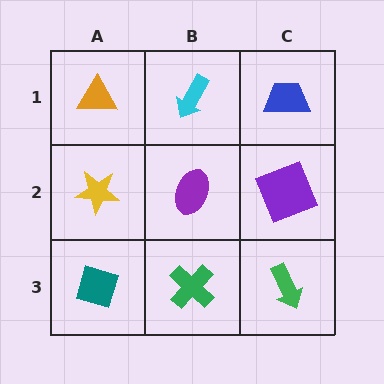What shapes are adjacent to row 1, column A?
A yellow star (row 2, column A), a cyan arrow (row 1, column B).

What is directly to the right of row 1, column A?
A cyan arrow.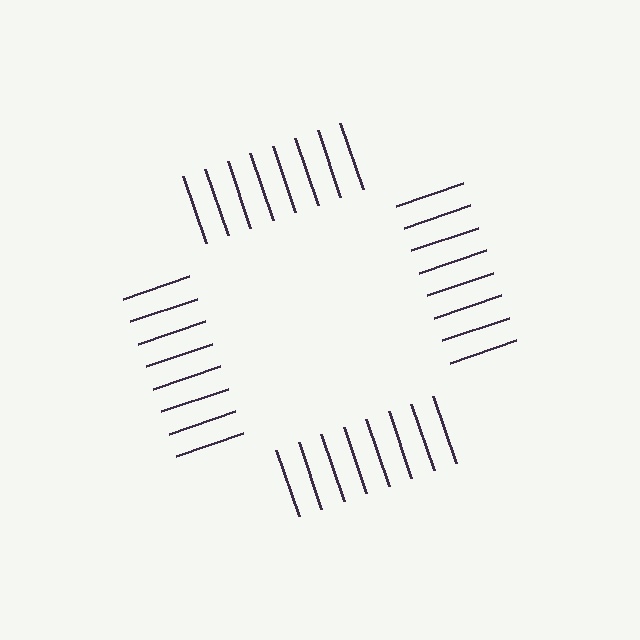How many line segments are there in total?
32 — 8 along each of the 4 edges.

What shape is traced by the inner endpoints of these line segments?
An illusory square — the line segments terminate on its edges but no continuous stroke is drawn.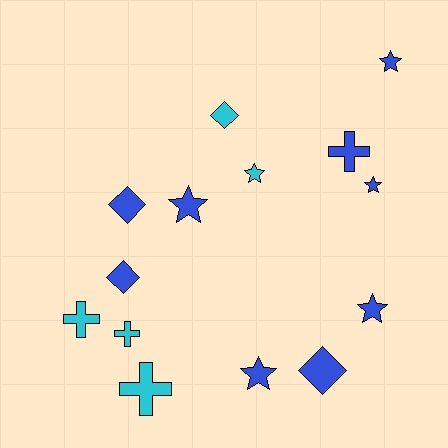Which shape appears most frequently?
Star, with 6 objects.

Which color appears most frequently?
Blue, with 9 objects.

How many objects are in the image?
There are 14 objects.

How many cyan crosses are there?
There are 3 cyan crosses.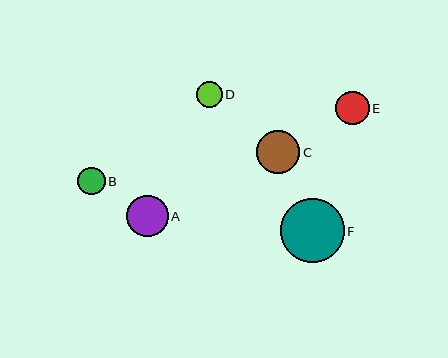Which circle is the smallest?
Circle D is the smallest with a size of approximately 26 pixels.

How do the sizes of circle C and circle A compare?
Circle C and circle A are approximately the same size.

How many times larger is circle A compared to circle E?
Circle A is approximately 1.2 times the size of circle E.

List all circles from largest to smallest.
From largest to smallest: F, C, A, E, B, D.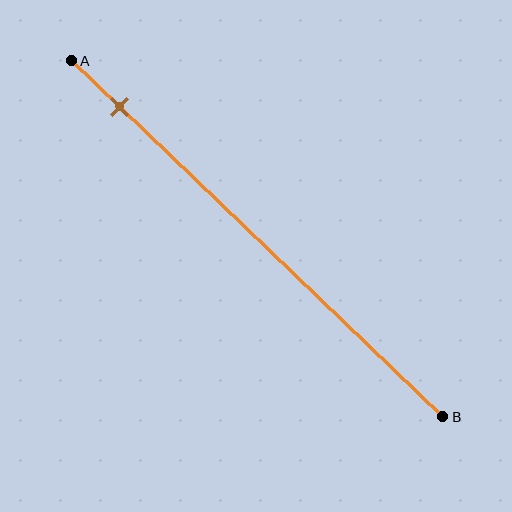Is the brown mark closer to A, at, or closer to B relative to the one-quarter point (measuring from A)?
The brown mark is closer to point A than the one-quarter point of segment AB.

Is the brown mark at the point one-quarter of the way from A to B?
No, the mark is at about 15% from A, not at the 25% one-quarter point.